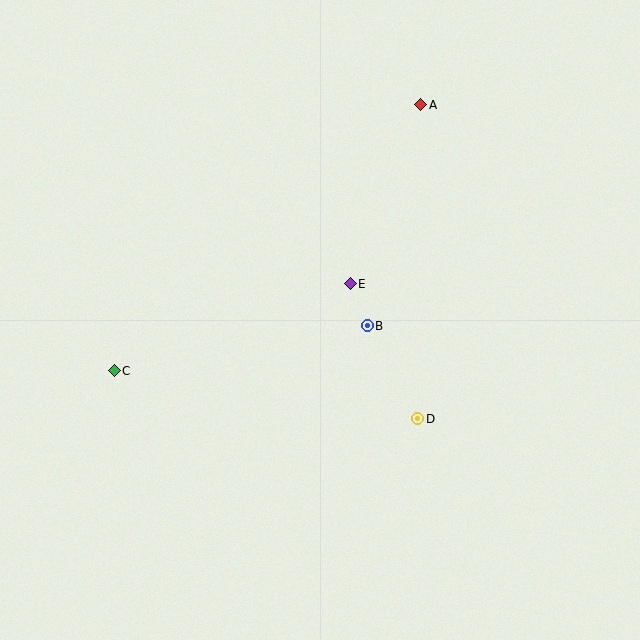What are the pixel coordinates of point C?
Point C is at (114, 371).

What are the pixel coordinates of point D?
Point D is at (418, 419).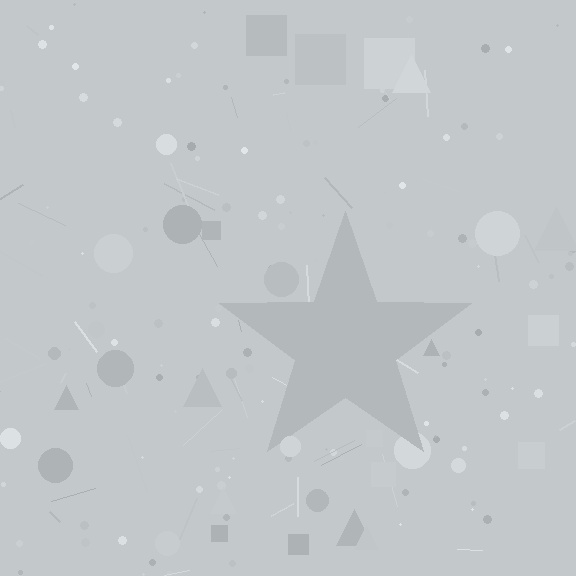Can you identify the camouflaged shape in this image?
The camouflaged shape is a star.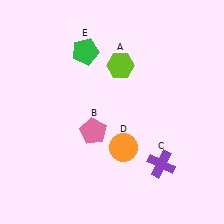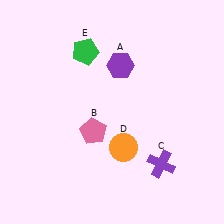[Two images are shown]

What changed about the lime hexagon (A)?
In Image 1, A is lime. In Image 2, it changed to purple.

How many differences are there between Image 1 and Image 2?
There is 1 difference between the two images.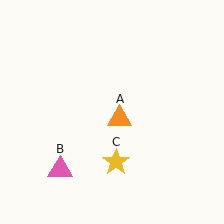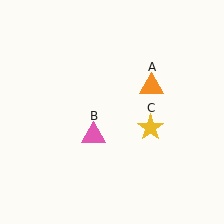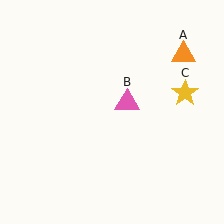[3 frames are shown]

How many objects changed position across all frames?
3 objects changed position: orange triangle (object A), pink triangle (object B), yellow star (object C).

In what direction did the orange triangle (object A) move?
The orange triangle (object A) moved up and to the right.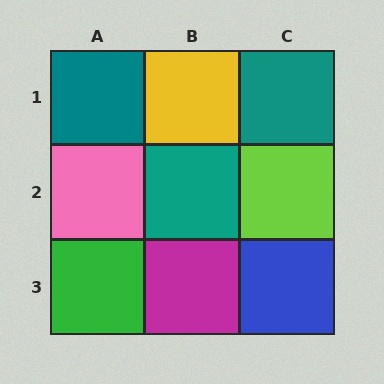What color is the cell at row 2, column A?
Pink.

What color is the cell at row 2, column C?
Lime.